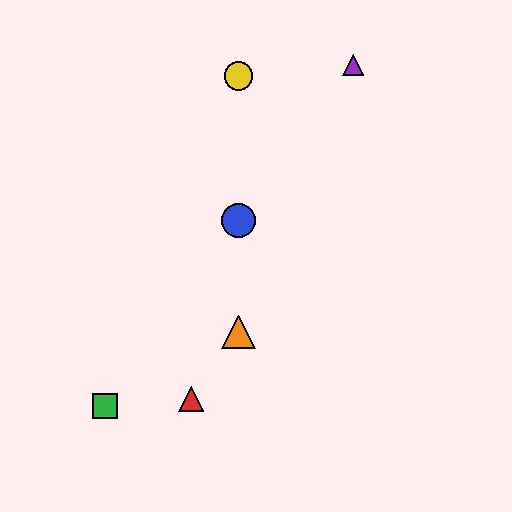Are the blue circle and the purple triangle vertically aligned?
No, the blue circle is at x≈238 and the purple triangle is at x≈353.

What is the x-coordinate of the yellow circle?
The yellow circle is at x≈238.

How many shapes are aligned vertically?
3 shapes (the blue circle, the yellow circle, the orange triangle) are aligned vertically.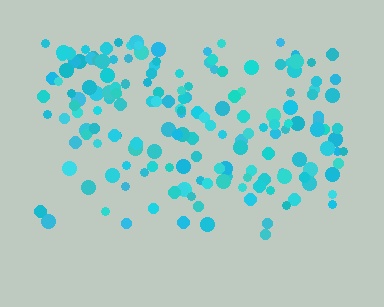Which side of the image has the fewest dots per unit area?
The bottom.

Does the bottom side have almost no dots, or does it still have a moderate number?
Still a moderate number, just noticeably fewer than the top.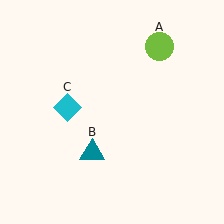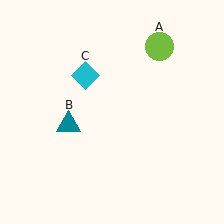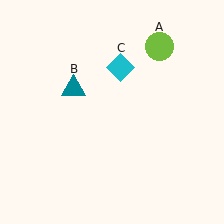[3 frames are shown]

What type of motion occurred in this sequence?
The teal triangle (object B), cyan diamond (object C) rotated clockwise around the center of the scene.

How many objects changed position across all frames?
2 objects changed position: teal triangle (object B), cyan diamond (object C).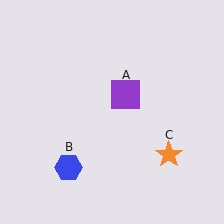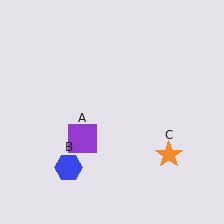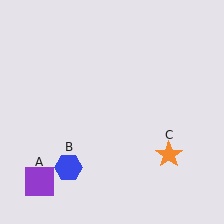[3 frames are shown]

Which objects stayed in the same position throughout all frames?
Blue hexagon (object B) and orange star (object C) remained stationary.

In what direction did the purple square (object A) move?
The purple square (object A) moved down and to the left.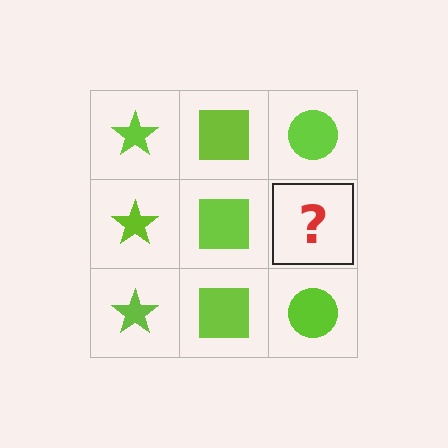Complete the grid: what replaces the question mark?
The question mark should be replaced with a lime circle.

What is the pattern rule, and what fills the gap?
The rule is that each column has a consistent shape. The gap should be filled with a lime circle.